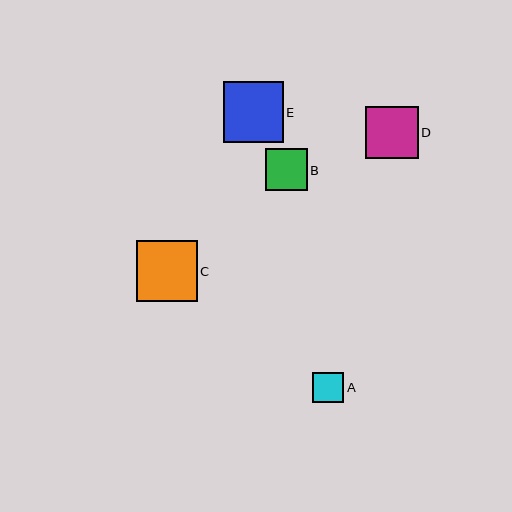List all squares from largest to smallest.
From largest to smallest: C, E, D, B, A.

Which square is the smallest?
Square A is the smallest with a size of approximately 31 pixels.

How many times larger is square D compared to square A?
Square D is approximately 1.7 times the size of square A.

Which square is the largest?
Square C is the largest with a size of approximately 61 pixels.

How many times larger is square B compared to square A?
Square B is approximately 1.3 times the size of square A.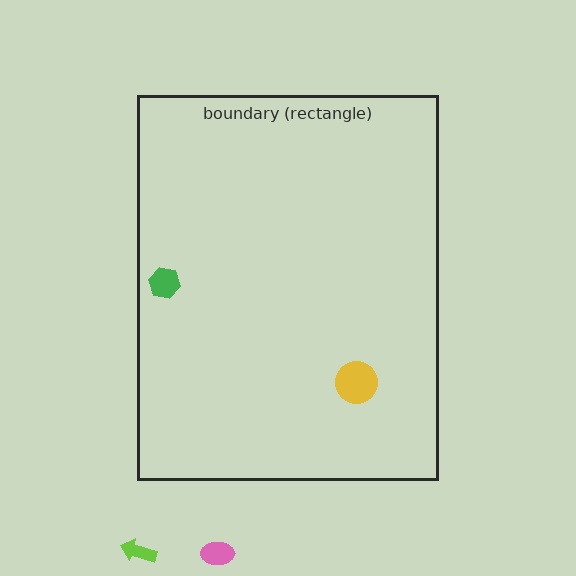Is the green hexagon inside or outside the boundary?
Inside.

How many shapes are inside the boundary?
2 inside, 2 outside.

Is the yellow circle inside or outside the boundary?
Inside.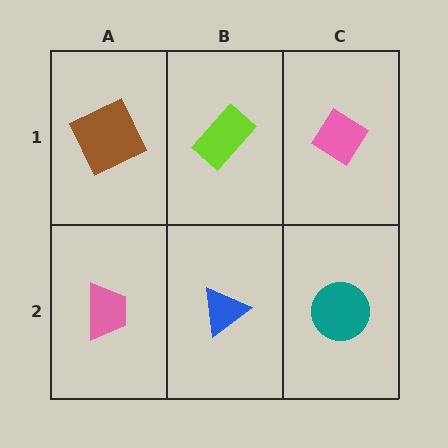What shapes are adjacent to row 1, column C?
A teal circle (row 2, column C), a lime rectangle (row 1, column B).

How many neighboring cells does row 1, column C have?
2.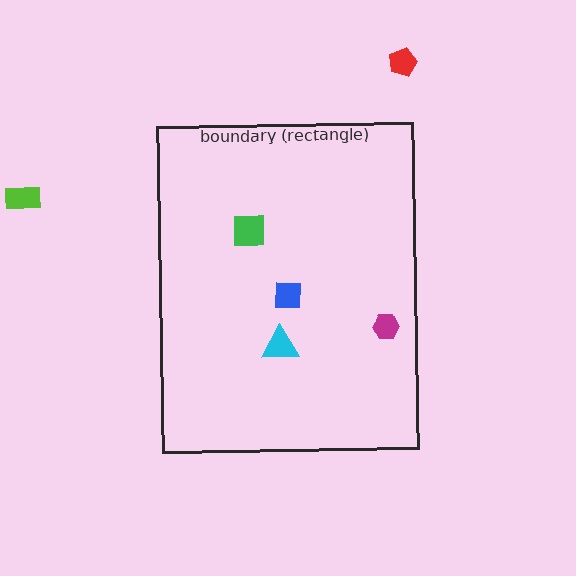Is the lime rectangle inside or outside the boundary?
Outside.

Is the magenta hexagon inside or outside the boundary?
Inside.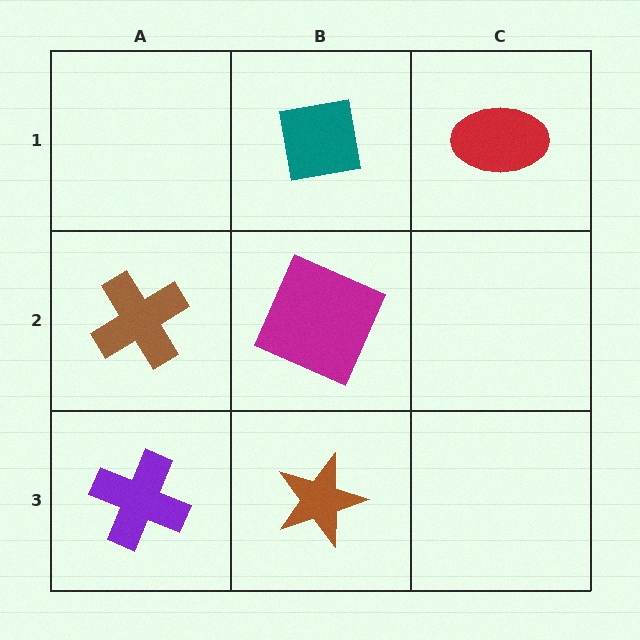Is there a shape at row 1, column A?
No, that cell is empty.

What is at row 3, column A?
A purple cross.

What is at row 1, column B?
A teal square.